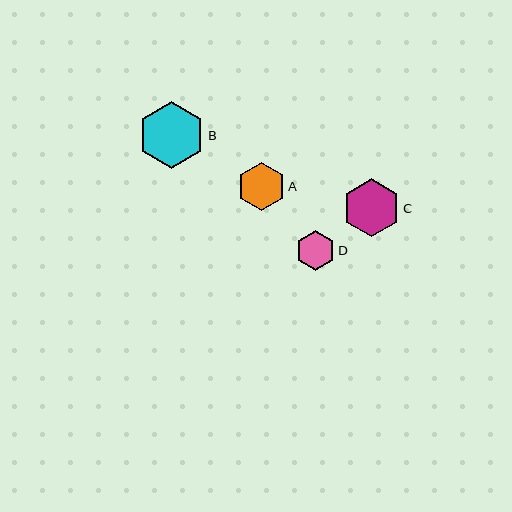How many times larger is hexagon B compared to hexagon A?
Hexagon B is approximately 1.4 times the size of hexagon A.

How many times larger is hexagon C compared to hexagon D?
Hexagon C is approximately 1.5 times the size of hexagon D.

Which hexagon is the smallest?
Hexagon D is the smallest with a size of approximately 39 pixels.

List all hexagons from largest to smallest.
From largest to smallest: B, C, A, D.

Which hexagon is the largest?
Hexagon B is the largest with a size of approximately 67 pixels.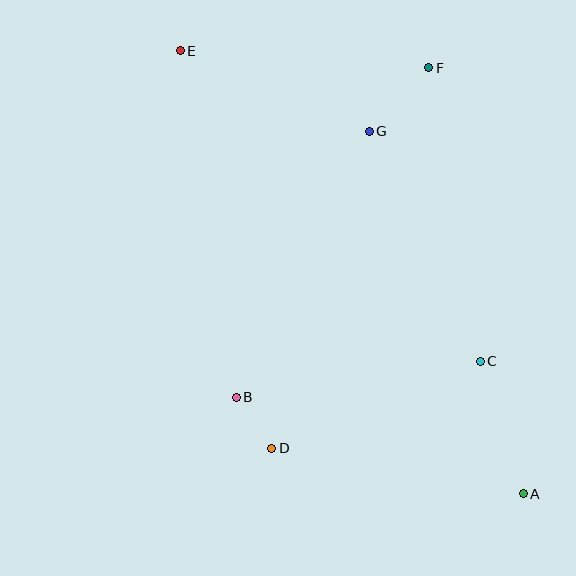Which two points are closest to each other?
Points B and D are closest to each other.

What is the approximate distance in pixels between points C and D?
The distance between C and D is approximately 226 pixels.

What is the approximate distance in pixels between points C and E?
The distance between C and E is approximately 432 pixels.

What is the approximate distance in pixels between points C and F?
The distance between C and F is approximately 298 pixels.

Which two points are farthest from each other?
Points A and E are farthest from each other.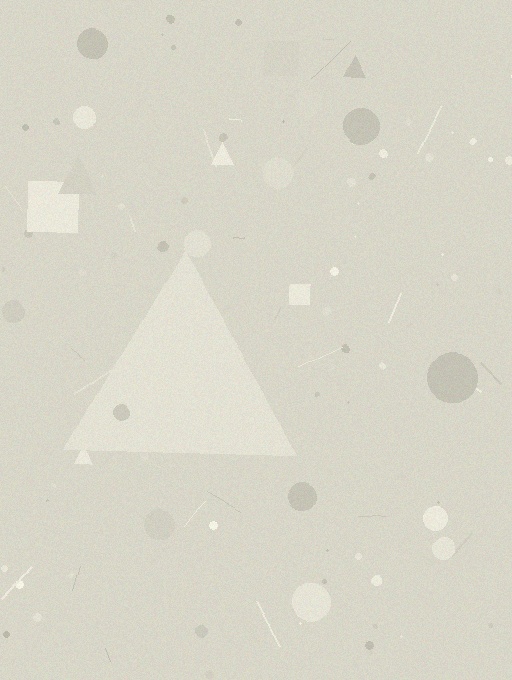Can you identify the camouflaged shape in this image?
The camouflaged shape is a triangle.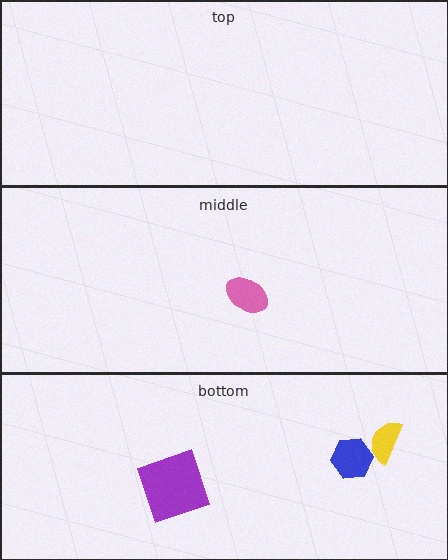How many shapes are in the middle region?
1.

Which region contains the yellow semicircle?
The bottom region.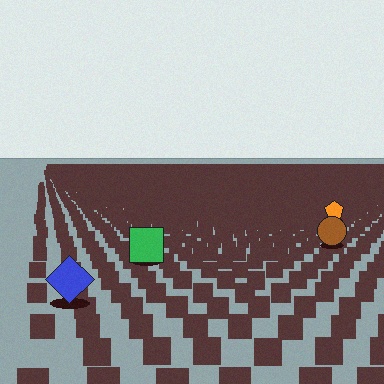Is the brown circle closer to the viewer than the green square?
No. The green square is closer — you can tell from the texture gradient: the ground texture is coarser near it.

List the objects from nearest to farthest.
From nearest to farthest: the blue diamond, the green square, the brown circle, the orange pentagon.